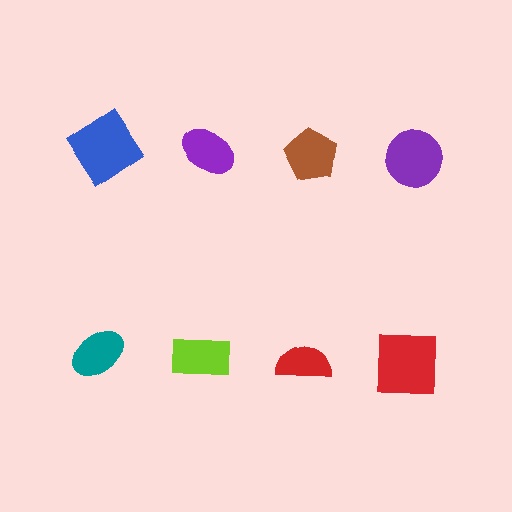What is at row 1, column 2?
A purple ellipse.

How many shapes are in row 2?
4 shapes.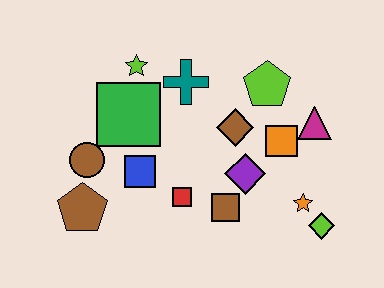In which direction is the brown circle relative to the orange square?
The brown circle is to the left of the orange square.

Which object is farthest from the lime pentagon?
The brown pentagon is farthest from the lime pentagon.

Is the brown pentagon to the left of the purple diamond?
Yes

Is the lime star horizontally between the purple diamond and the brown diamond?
No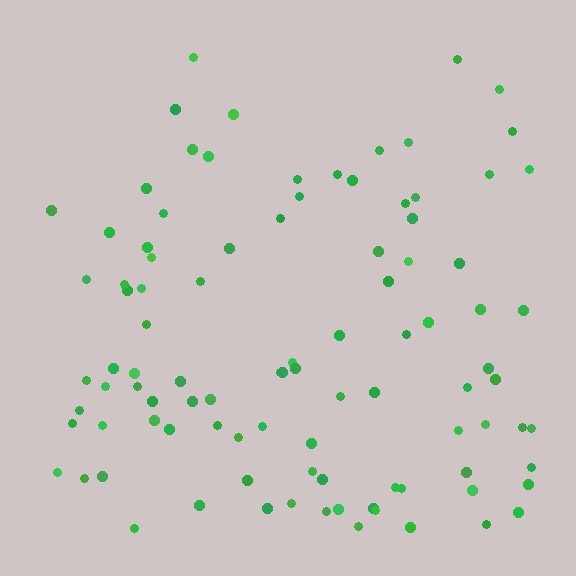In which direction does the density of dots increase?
From top to bottom, with the bottom side densest.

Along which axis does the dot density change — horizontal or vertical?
Vertical.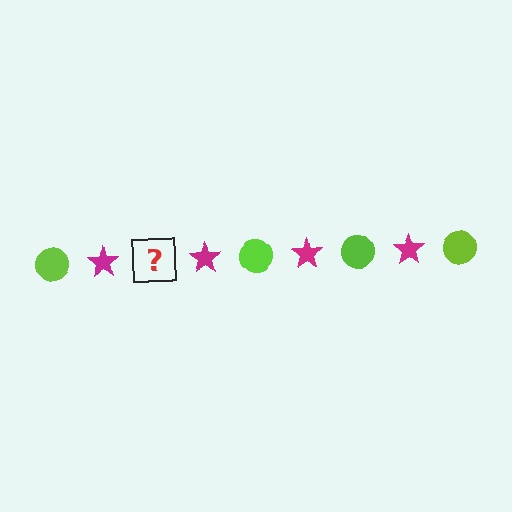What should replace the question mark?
The question mark should be replaced with a lime circle.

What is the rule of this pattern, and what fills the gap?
The rule is that the pattern alternates between lime circle and magenta star. The gap should be filled with a lime circle.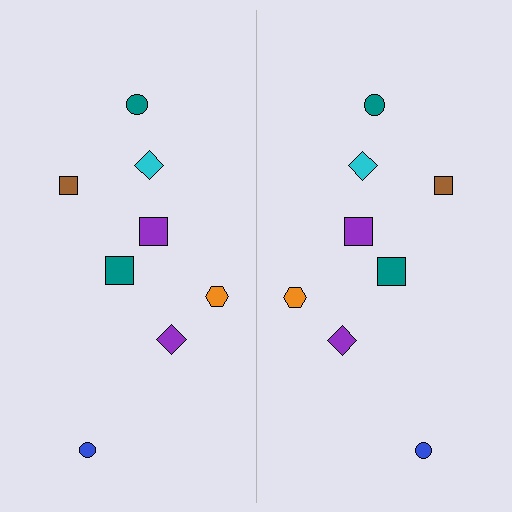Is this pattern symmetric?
Yes, this pattern has bilateral (reflection) symmetry.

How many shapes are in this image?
There are 16 shapes in this image.